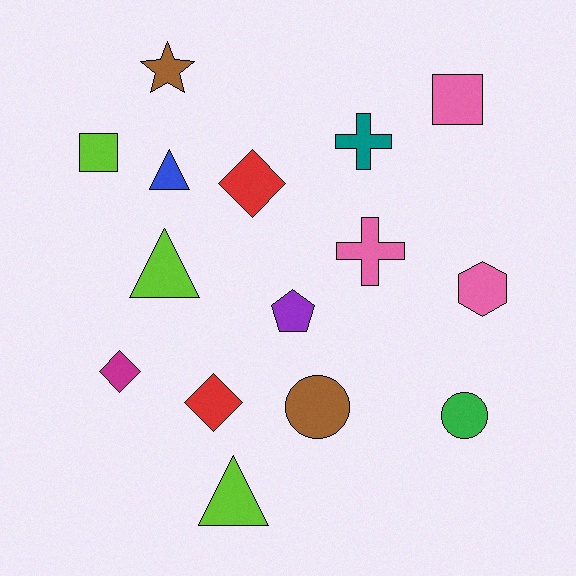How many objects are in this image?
There are 15 objects.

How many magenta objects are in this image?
There is 1 magenta object.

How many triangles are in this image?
There are 3 triangles.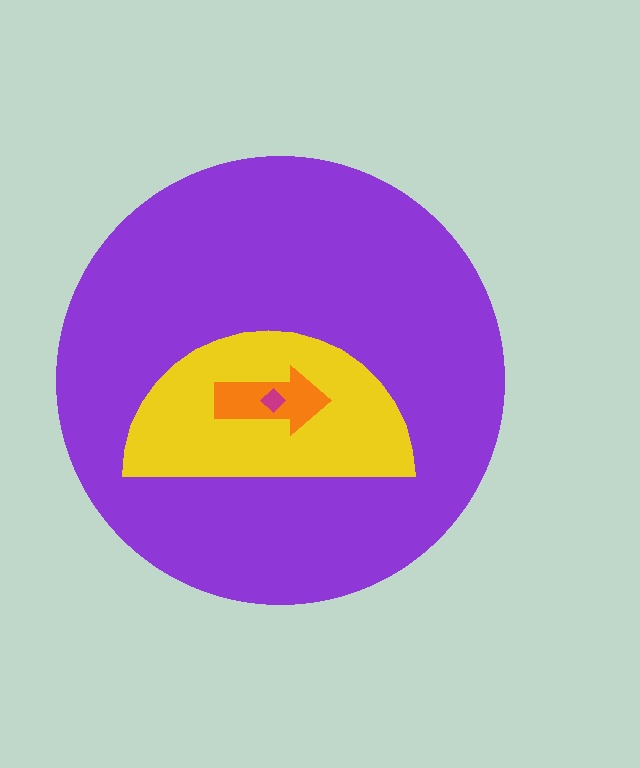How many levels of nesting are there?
4.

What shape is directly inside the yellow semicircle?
The orange arrow.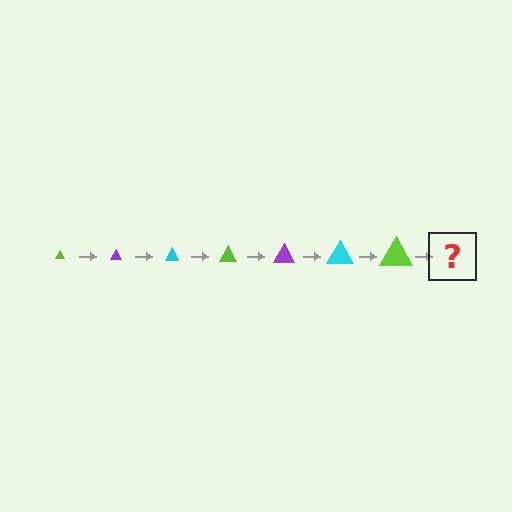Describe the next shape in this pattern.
It should be a purple triangle, larger than the previous one.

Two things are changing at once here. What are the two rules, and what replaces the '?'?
The two rules are that the triangle grows larger each step and the color cycles through lime, purple, and cyan. The '?' should be a purple triangle, larger than the previous one.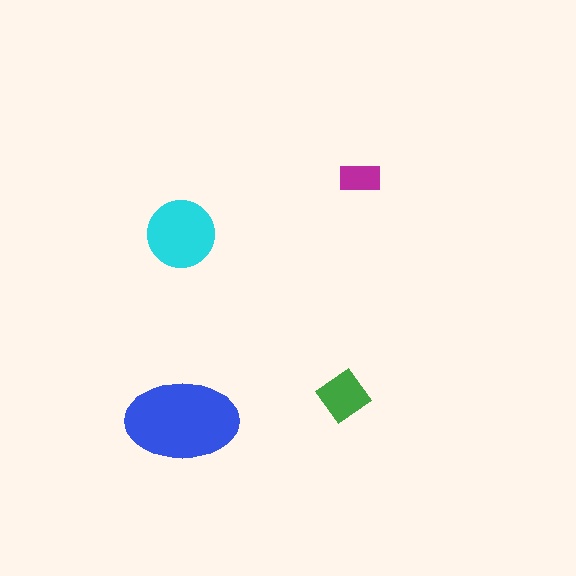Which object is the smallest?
The magenta rectangle.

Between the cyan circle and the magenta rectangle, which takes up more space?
The cyan circle.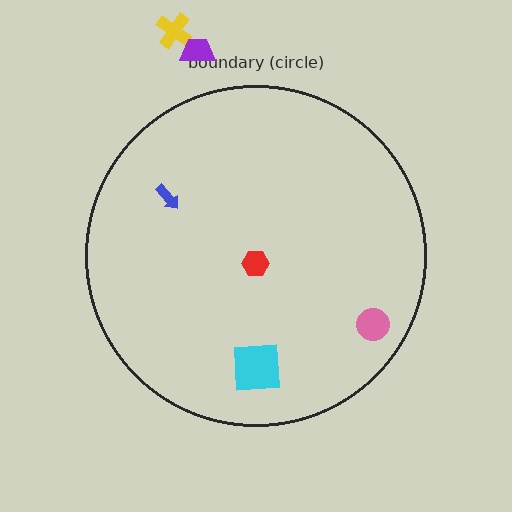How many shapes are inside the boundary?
4 inside, 2 outside.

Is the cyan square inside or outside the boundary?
Inside.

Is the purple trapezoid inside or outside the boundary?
Outside.